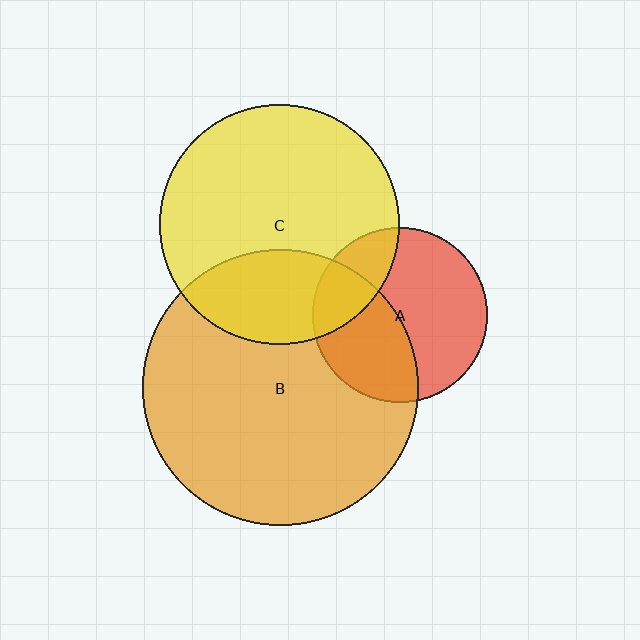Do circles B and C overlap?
Yes.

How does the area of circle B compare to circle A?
Approximately 2.5 times.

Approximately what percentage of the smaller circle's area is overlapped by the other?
Approximately 30%.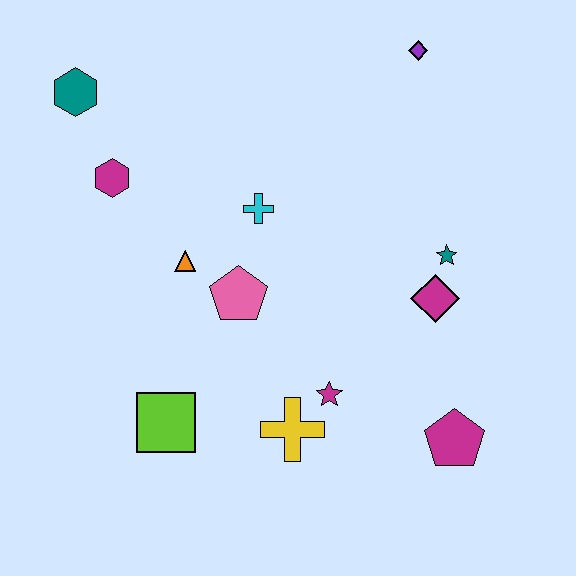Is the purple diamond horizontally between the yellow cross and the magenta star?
No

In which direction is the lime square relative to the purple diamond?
The lime square is below the purple diamond.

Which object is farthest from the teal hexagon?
The magenta pentagon is farthest from the teal hexagon.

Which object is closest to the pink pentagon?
The orange triangle is closest to the pink pentagon.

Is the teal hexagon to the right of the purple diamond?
No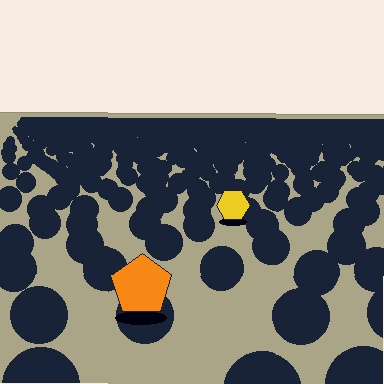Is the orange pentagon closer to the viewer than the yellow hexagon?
Yes. The orange pentagon is closer — you can tell from the texture gradient: the ground texture is coarser near it.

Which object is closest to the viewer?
The orange pentagon is closest. The texture marks near it are larger and more spread out.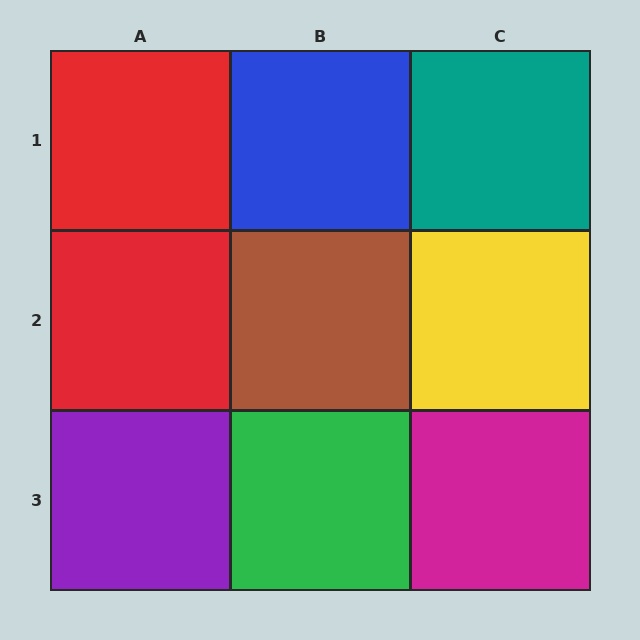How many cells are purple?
1 cell is purple.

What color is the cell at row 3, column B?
Green.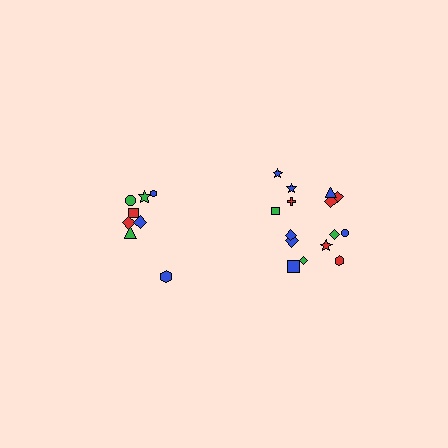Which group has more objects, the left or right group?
The right group.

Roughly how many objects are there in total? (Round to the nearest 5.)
Roughly 25 objects in total.